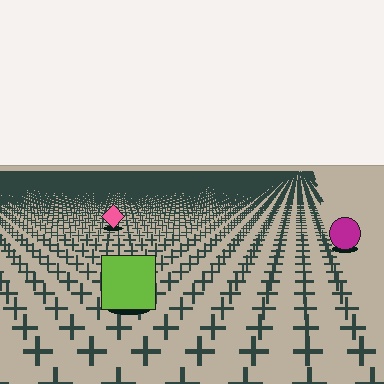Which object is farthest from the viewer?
The pink diamond is farthest from the viewer. It appears smaller and the ground texture around it is denser.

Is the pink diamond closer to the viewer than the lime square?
No. The lime square is closer — you can tell from the texture gradient: the ground texture is coarser near it.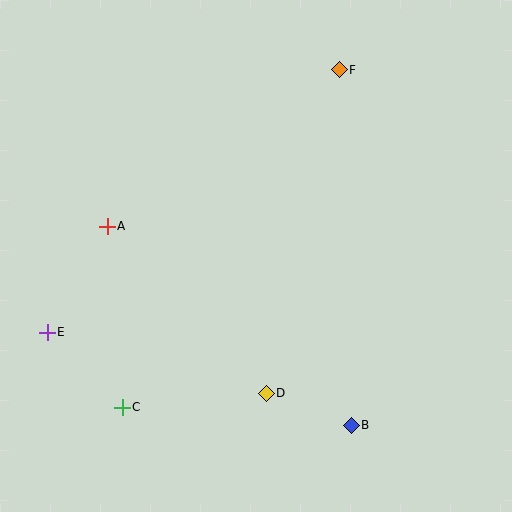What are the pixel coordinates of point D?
Point D is at (266, 393).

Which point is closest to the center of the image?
Point D at (266, 393) is closest to the center.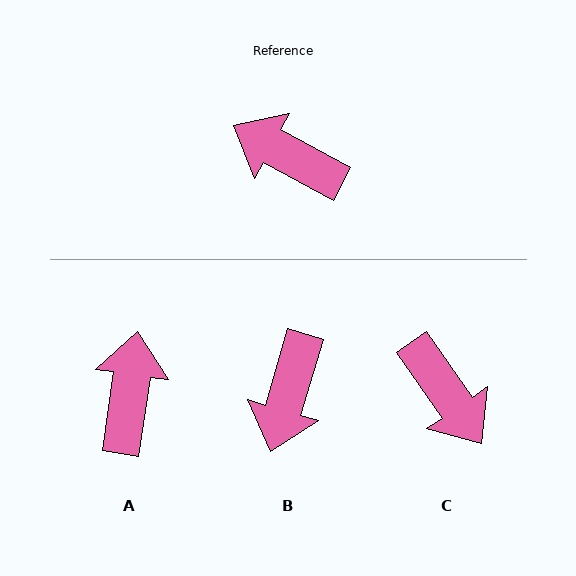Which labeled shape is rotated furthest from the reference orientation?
C, about 153 degrees away.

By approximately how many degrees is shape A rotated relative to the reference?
Approximately 70 degrees clockwise.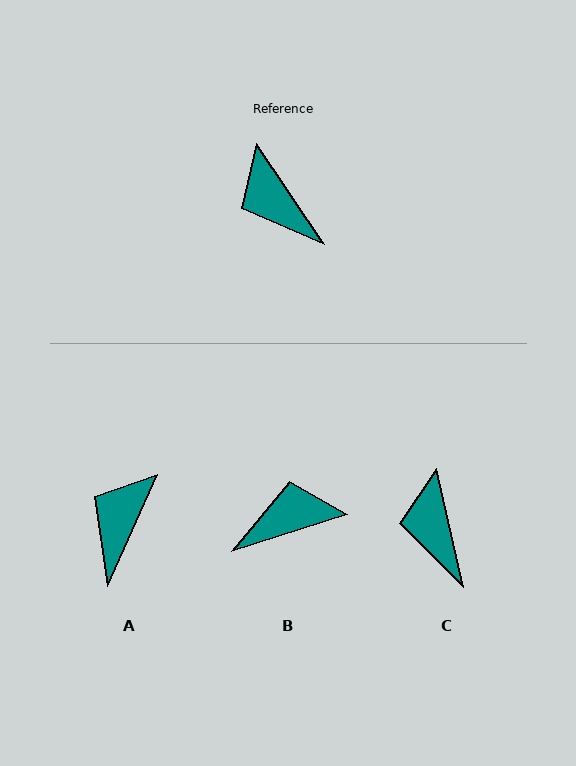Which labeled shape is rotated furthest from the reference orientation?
B, about 106 degrees away.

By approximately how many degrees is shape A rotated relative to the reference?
Approximately 58 degrees clockwise.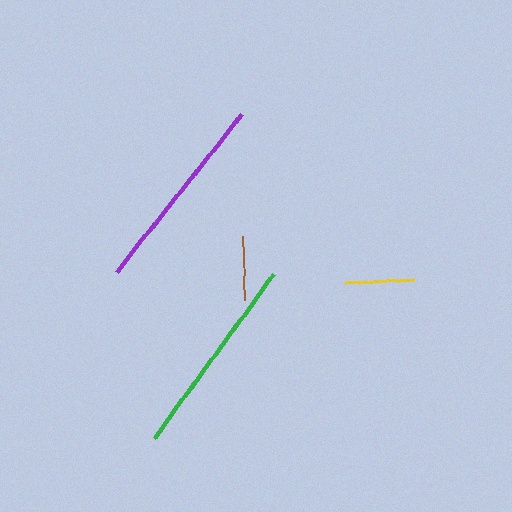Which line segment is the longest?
The green line is the longest at approximately 202 pixels.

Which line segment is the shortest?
The brown line is the shortest at approximately 63 pixels.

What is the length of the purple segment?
The purple segment is approximately 202 pixels long.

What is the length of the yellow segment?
The yellow segment is approximately 70 pixels long.